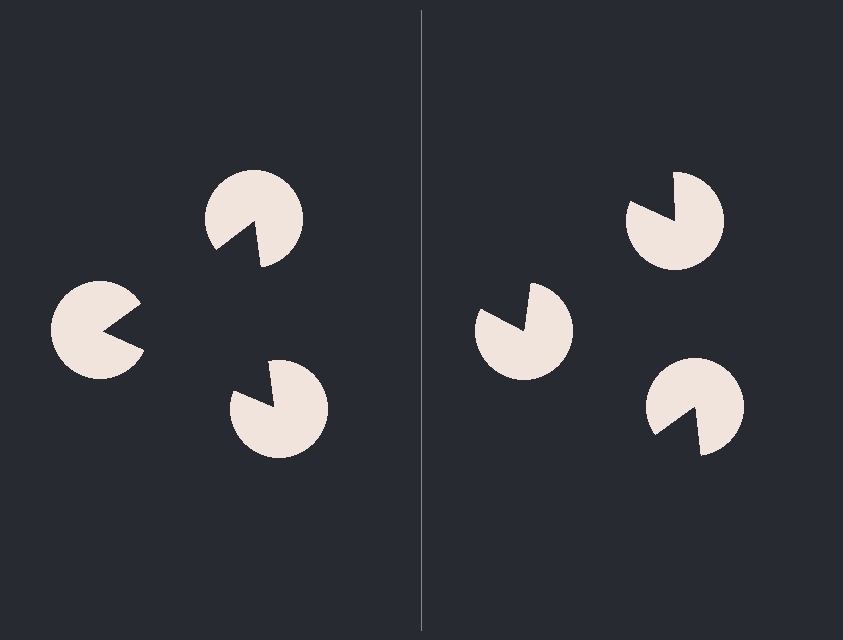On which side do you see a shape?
An illusory triangle appears on the left side. On the right side the wedge cuts are rotated, so no coherent shape forms.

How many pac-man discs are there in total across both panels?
6 — 3 on each side.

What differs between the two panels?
The pac-man discs are positioned identically on both sides; only the wedge orientations differ. On the left they align to a triangle; on the right they are misaligned.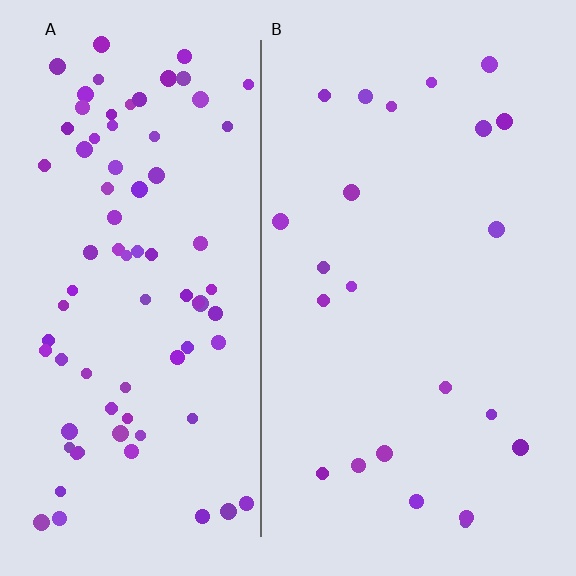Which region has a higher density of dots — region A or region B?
A (the left).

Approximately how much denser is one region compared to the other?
Approximately 3.6× — region A over region B.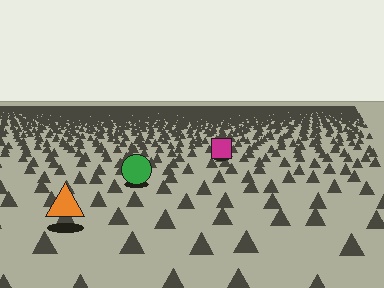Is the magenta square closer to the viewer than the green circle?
No. The green circle is closer — you can tell from the texture gradient: the ground texture is coarser near it.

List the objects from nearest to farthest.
From nearest to farthest: the orange triangle, the green circle, the magenta square.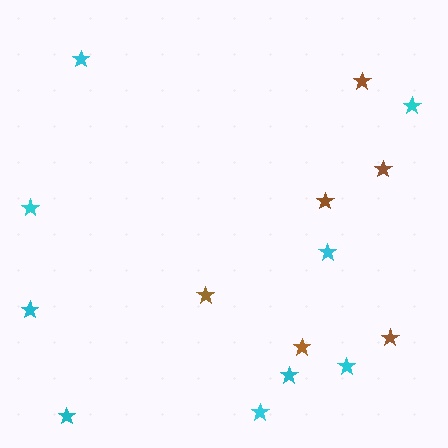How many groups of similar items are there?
There are 2 groups: one group of brown stars (6) and one group of cyan stars (9).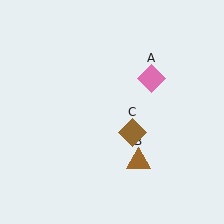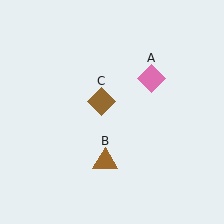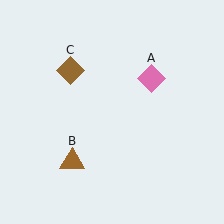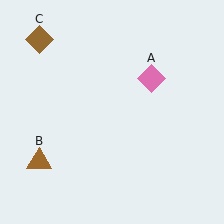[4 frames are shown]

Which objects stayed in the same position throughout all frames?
Pink diamond (object A) remained stationary.